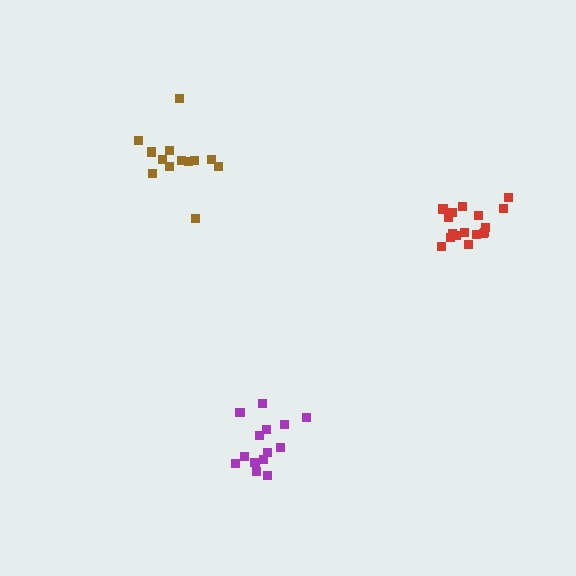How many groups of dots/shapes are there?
There are 3 groups.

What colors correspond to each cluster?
The clusters are colored: purple, red, brown.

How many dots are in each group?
Group 1: 15 dots, Group 2: 17 dots, Group 3: 13 dots (45 total).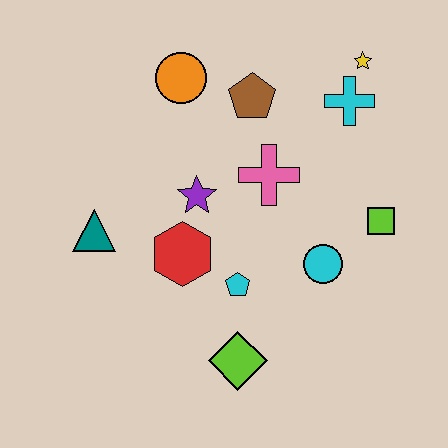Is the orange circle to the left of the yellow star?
Yes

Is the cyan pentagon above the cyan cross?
No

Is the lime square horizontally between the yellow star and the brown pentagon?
No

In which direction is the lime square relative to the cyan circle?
The lime square is to the right of the cyan circle.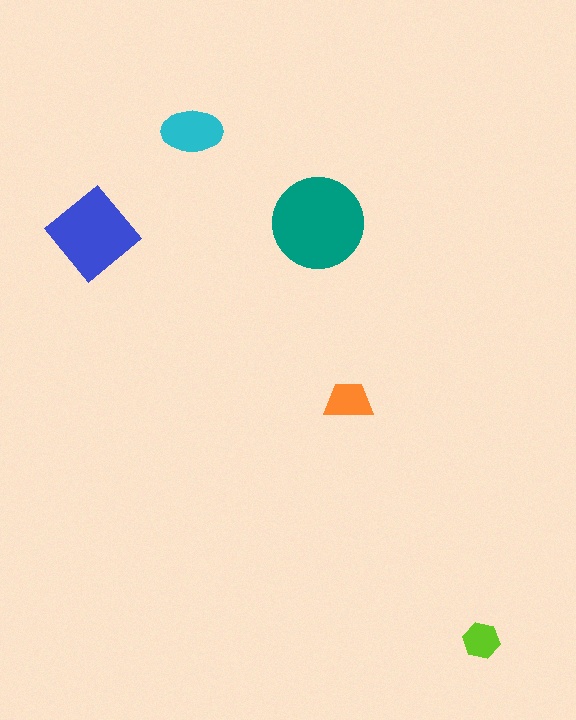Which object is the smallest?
The lime hexagon.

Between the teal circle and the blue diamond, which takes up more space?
The teal circle.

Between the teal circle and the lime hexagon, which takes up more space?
The teal circle.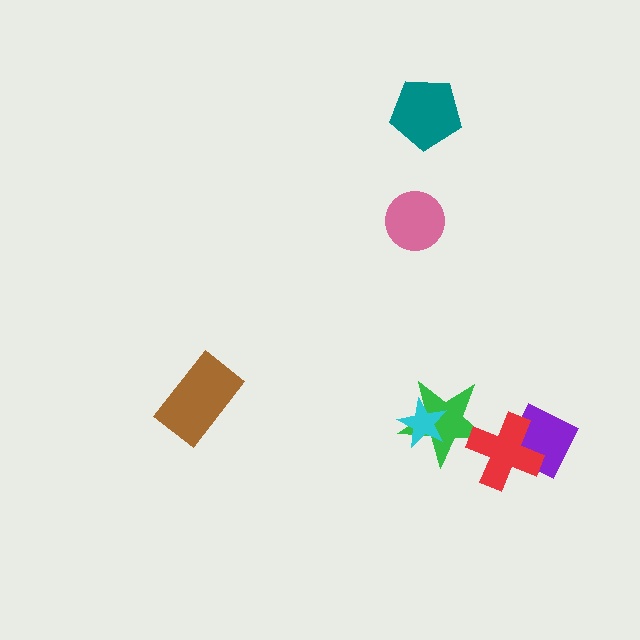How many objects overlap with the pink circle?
0 objects overlap with the pink circle.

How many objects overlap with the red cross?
2 objects overlap with the red cross.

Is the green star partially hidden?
Yes, it is partially covered by another shape.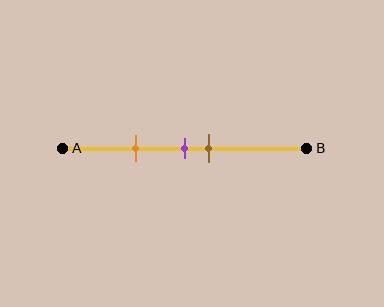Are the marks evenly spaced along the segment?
No, the marks are not evenly spaced.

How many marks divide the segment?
There are 3 marks dividing the segment.